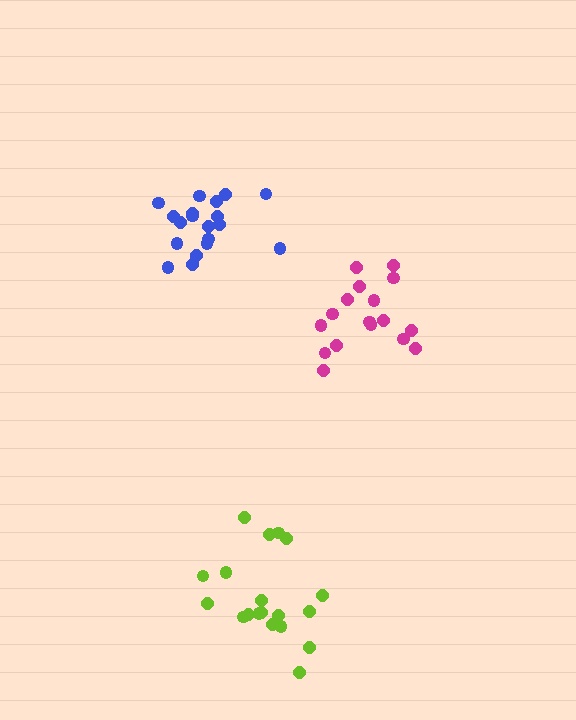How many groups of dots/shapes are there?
There are 3 groups.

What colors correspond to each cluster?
The clusters are colored: lime, blue, magenta.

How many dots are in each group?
Group 1: 19 dots, Group 2: 19 dots, Group 3: 17 dots (55 total).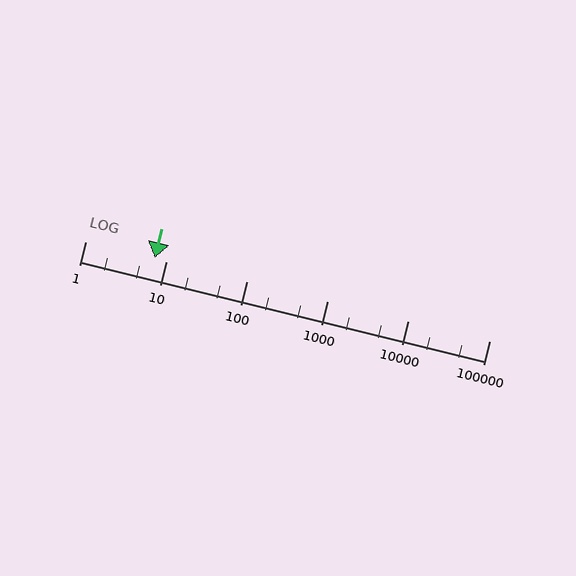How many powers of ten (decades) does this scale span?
The scale spans 5 decades, from 1 to 100000.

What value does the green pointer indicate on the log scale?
The pointer indicates approximately 7.2.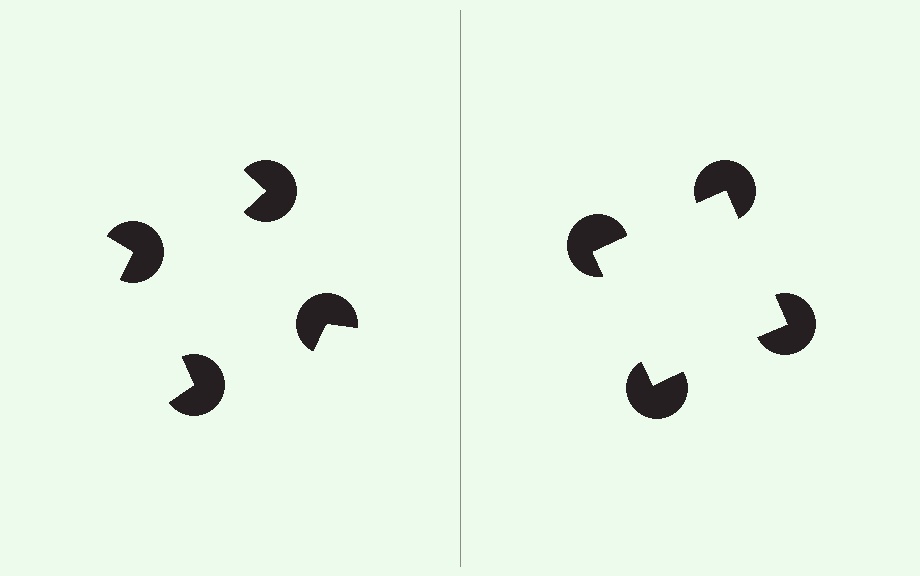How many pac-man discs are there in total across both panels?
8 — 4 on each side.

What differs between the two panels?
The pac-man discs are positioned identically on both sides; only the wedge orientations differ. On the right they align to a square; on the left they are misaligned.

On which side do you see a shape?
An illusory square appears on the right side. On the left side the wedge cuts are rotated, so no coherent shape forms.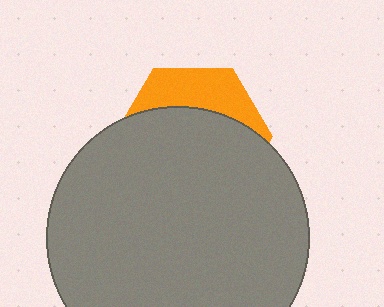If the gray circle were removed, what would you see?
You would see the complete orange hexagon.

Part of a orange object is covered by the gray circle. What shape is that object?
It is a hexagon.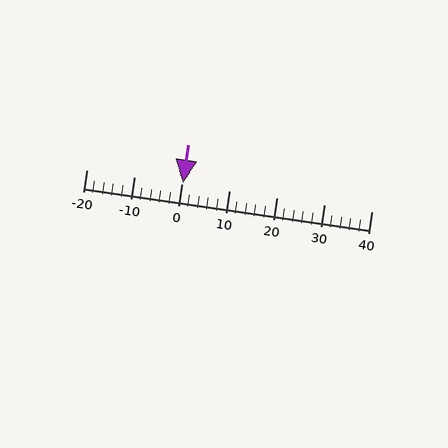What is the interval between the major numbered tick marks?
The major tick marks are spaced 10 units apart.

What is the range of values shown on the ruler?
The ruler shows values from -20 to 40.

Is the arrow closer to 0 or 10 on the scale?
The arrow is closer to 0.